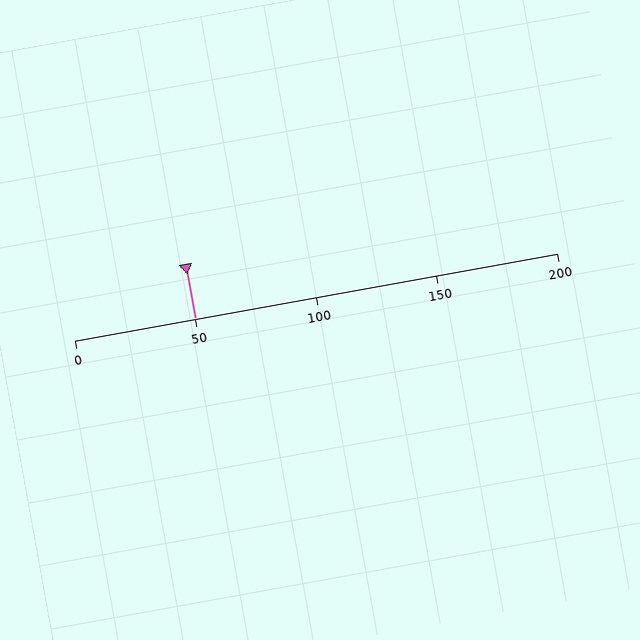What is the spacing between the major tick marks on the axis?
The major ticks are spaced 50 apart.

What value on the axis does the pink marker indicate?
The marker indicates approximately 50.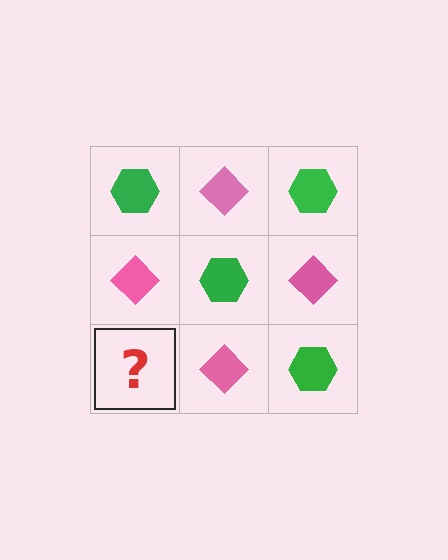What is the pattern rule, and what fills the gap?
The rule is that it alternates green hexagon and pink diamond in a checkerboard pattern. The gap should be filled with a green hexagon.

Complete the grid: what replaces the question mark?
The question mark should be replaced with a green hexagon.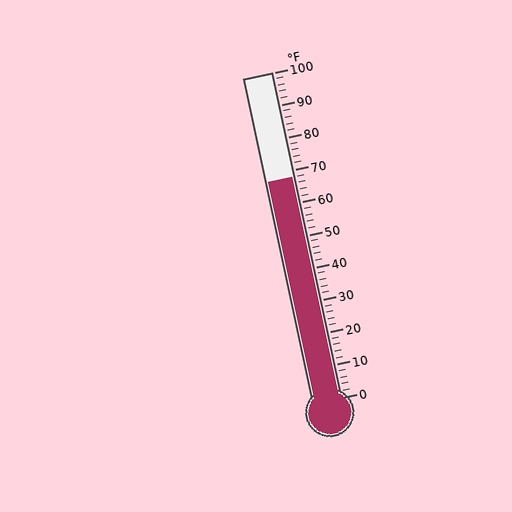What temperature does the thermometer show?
The thermometer shows approximately 68°F.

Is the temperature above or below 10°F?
The temperature is above 10°F.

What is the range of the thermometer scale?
The thermometer scale ranges from 0°F to 100°F.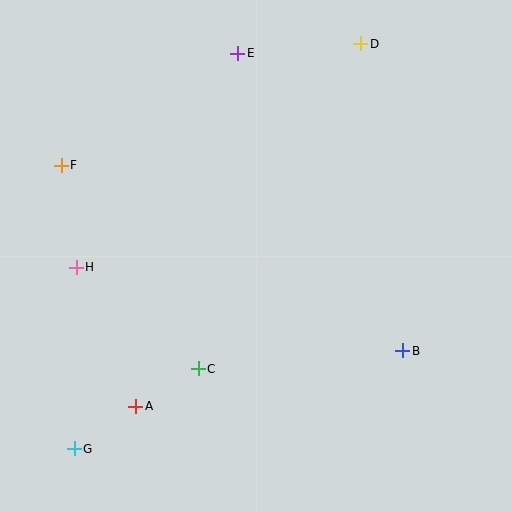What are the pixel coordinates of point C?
Point C is at (198, 369).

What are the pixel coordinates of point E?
Point E is at (238, 53).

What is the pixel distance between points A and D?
The distance between A and D is 426 pixels.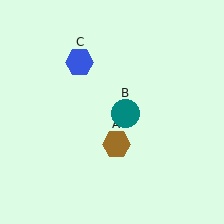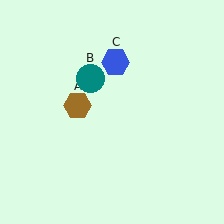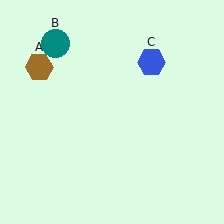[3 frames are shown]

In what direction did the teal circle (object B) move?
The teal circle (object B) moved up and to the left.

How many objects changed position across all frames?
3 objects changed position: brown hexagon (object A), teal circle (object B), blue hexagon (object C).